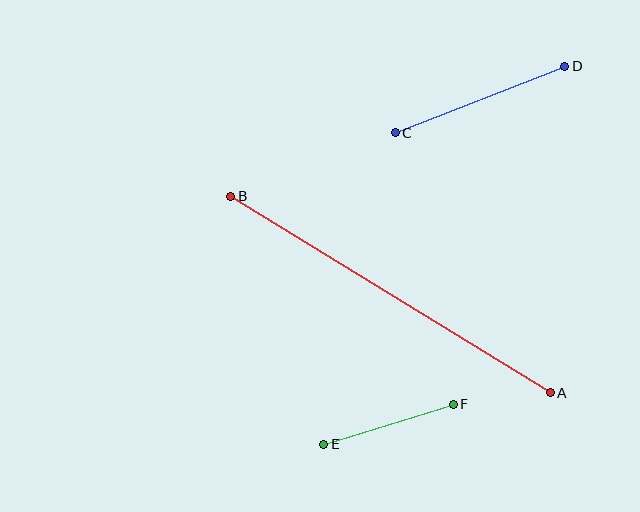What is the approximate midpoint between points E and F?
The midpoint is at approximately (388, 424) pixels.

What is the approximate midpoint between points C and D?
The midpoint is at approximately (480, 99) pixels.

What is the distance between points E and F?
The distance is approximately 136 pixels.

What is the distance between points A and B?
The distance is approximately 375 pixels.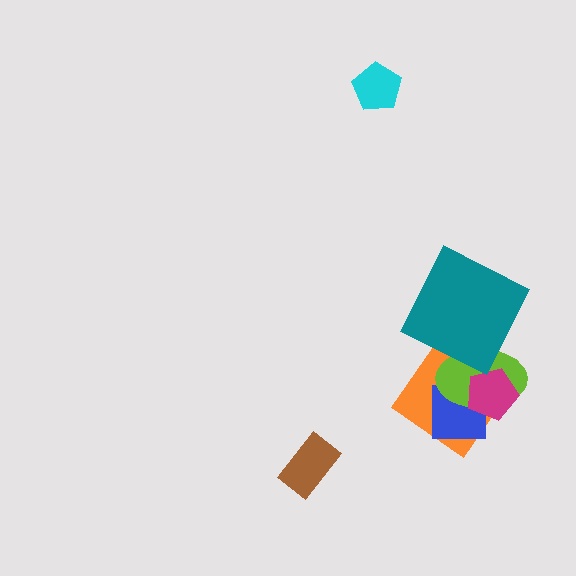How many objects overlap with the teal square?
1 object overlaps with the teal square.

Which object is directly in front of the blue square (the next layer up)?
The lime ellipse is directly in front of the blue square.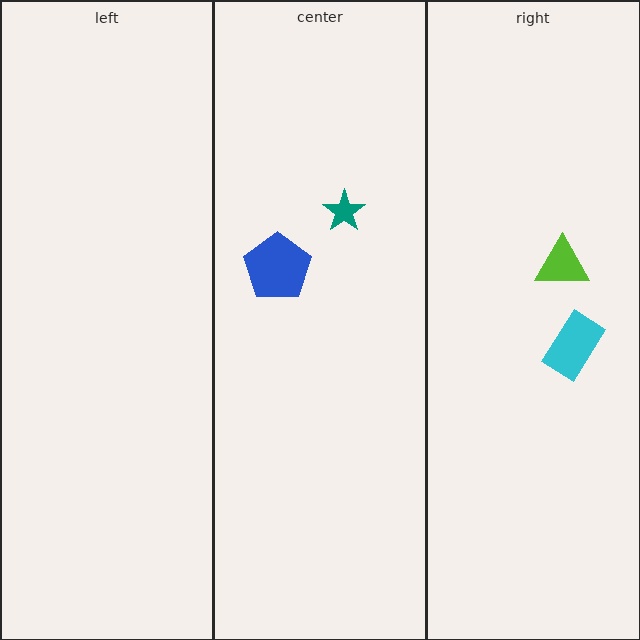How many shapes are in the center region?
2.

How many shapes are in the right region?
2.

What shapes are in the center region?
The blue pentagon, the teal star.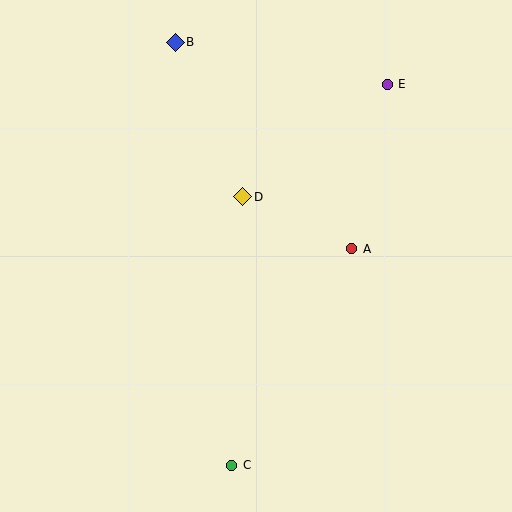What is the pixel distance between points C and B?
The distance between C and B is 427 pixels.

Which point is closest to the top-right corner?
Point E is closest to the top-right corner.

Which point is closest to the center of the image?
Point D at (243, 197) is closest to the center.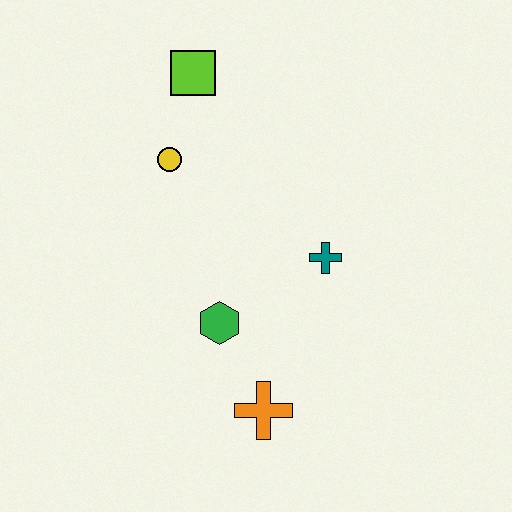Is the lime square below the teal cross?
No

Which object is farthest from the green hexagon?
The lime square is farthest from the green hexagon.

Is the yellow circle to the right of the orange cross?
No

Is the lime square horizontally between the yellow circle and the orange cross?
Yes